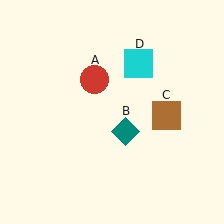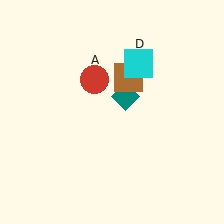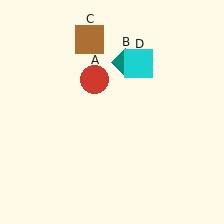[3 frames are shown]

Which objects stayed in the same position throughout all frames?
Red circle (object A) and cyan square (object D) remained stationary.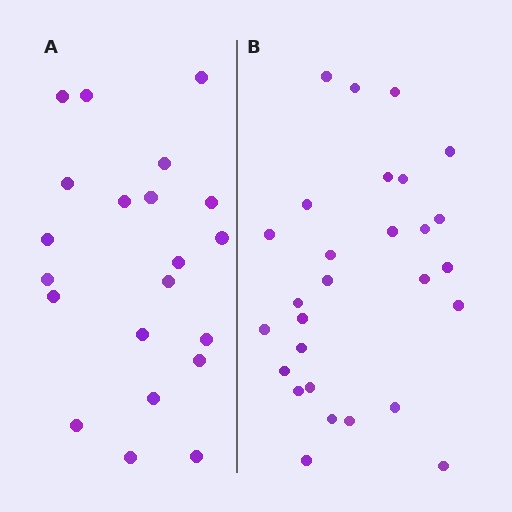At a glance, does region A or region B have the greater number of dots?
Region B (the right region) has more dots.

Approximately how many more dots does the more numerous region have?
Region B has roughly 8 or so more dots than region A.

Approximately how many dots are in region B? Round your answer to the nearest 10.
About 30 dots. (The exact count is 28, which rounds to 30.)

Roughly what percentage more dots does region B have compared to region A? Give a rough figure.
About 35% more.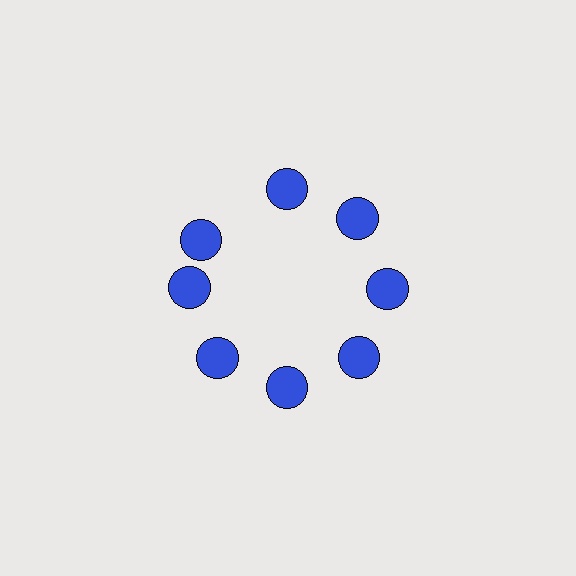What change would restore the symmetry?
The symmetry would be restored by rotating it back into even spacing with its neighbors so that all 8 circles sit at equal angles and equal distance from the center.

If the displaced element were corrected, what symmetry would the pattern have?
It would have 8-fold rotational symmetry — the pattern would map onto itself every 45 degrees.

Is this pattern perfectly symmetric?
No. The 8 blue circles are arranged in a ring, but one element near the 10 o'clock position is rotated out of alignment along the ring, breaking the 8-fold rotational symmetry.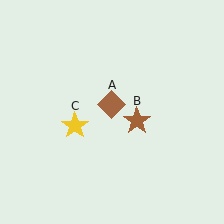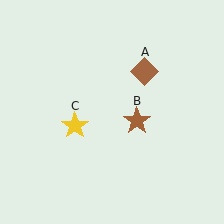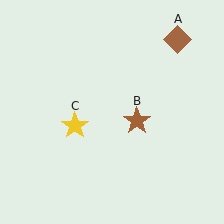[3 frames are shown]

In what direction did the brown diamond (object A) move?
The brown diamond (object A) moved up and to the right.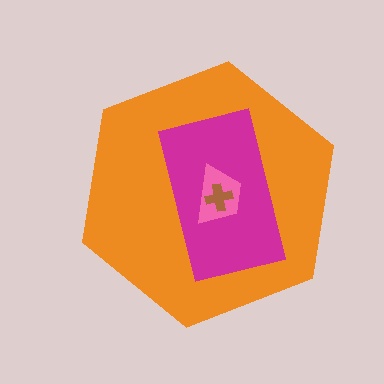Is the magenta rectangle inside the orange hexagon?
Yes.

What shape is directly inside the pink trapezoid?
The brown cross.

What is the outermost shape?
The orange hexagon.